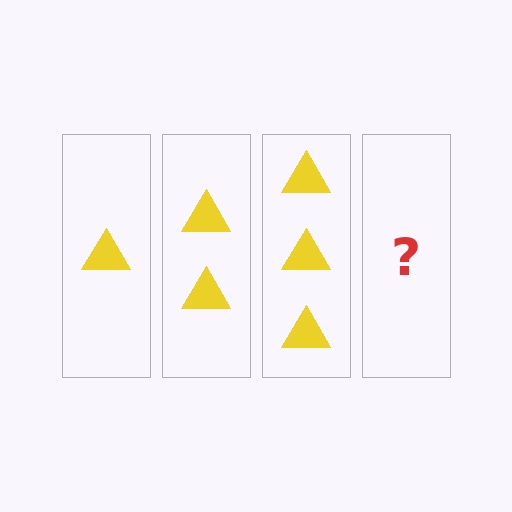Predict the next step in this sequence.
The next step is 4 triangles.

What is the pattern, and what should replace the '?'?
The pattern is that each step adds one more triangle. The '?' should be 4 triangles.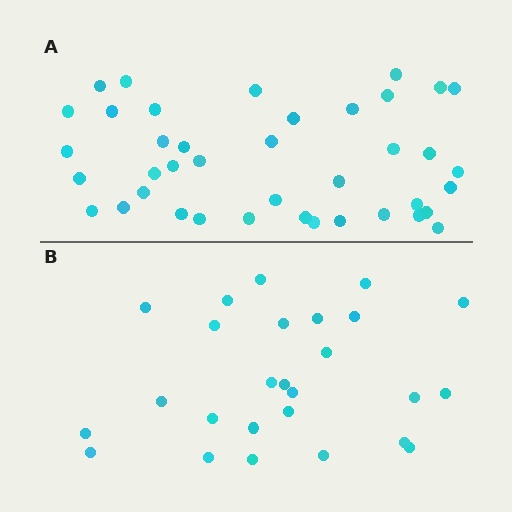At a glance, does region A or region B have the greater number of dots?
Region A (the top region) has more dots.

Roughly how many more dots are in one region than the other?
Region A has approximately 15 more dots than region B.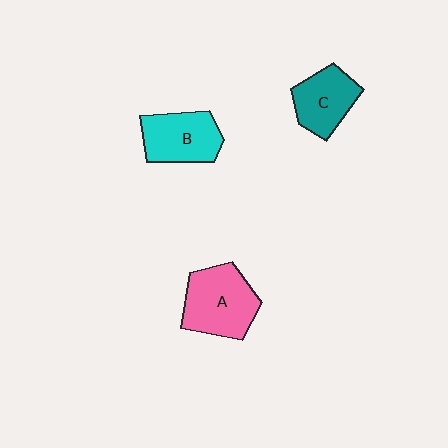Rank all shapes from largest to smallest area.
From largest to smallest: A (pink), B (cyan), C (teal).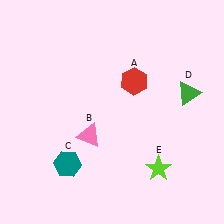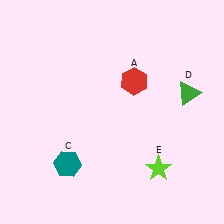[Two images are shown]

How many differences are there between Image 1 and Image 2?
There is 1 difference between the two images.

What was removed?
The pink triangle (B) was removed in Image 2.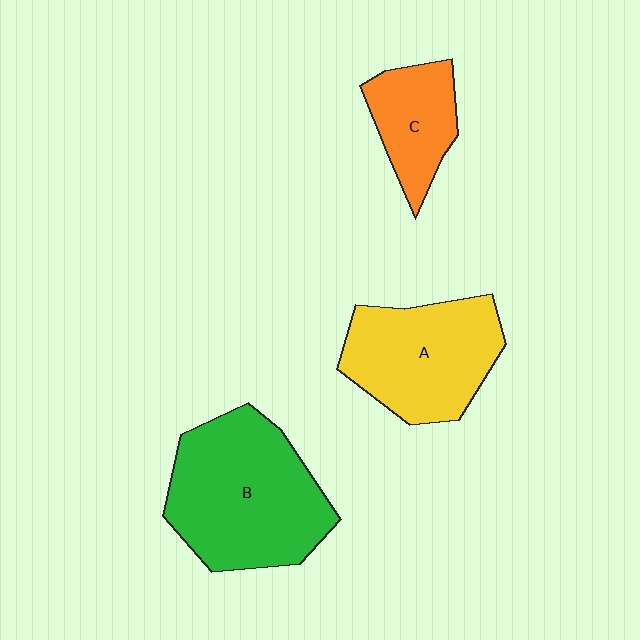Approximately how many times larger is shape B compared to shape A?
Approximately 1.3 times.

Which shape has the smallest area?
Shape C (orange).